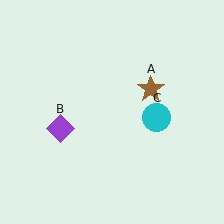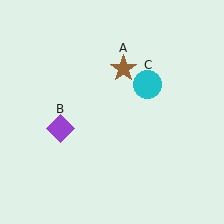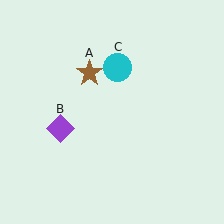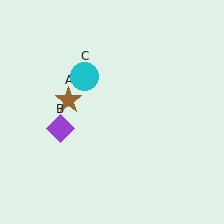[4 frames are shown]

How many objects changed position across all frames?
2 objects changed position: brown star (object A), cyan circle (object C).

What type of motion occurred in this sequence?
The brown star (object A), cyan circle (object C) rotated counterclockwise around the center of the scene.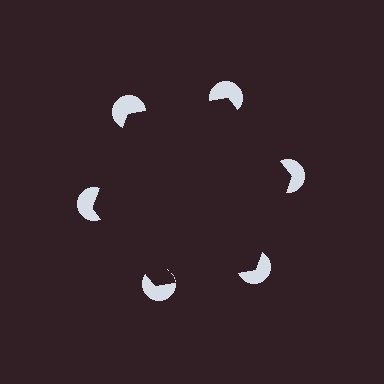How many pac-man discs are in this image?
There are 6 — one at each vertex of the illusory hexagon.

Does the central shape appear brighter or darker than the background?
It typically appears slightly darker than the background, even though no actual brightness change is drawn.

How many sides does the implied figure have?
6 sides.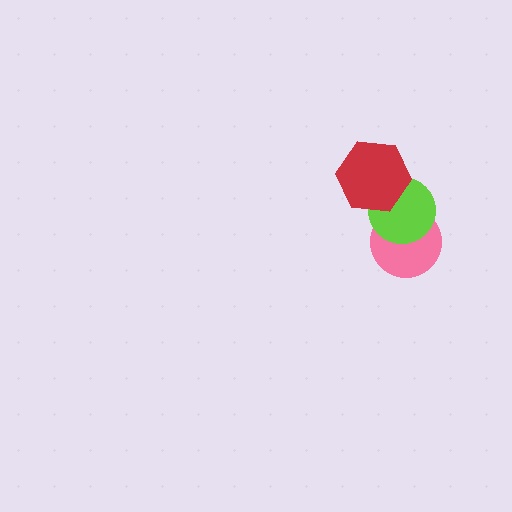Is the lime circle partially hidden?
Yes, it is partially covered by another shape.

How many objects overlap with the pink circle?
1 object overlaps with the pink circle.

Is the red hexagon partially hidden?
No, no other shape covers it.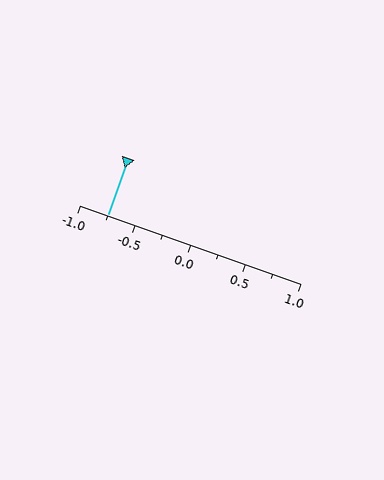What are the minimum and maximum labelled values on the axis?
The axis runs from -1.0 to 1.0.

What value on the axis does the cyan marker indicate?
The marker indicates approximately -0.75.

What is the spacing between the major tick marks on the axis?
The major ticks are spaced 0.5 apart.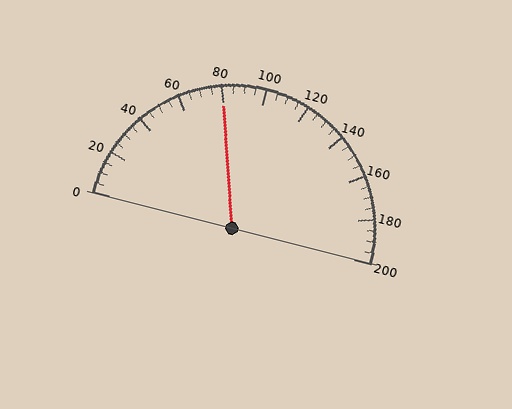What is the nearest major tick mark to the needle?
The nearest major tick mark is 80.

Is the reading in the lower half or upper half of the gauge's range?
The reading is in the lower half of the range (0 to 200).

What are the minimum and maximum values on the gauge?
The gauge ranges from 0 to 200.